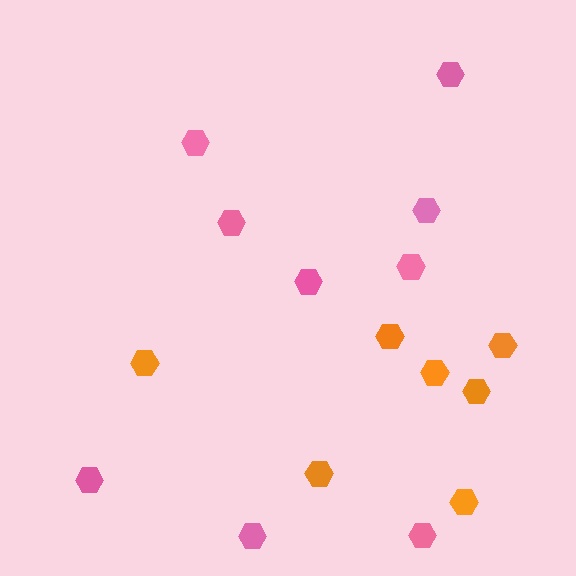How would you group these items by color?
There are 2 groups: one group of pink hexagons (9) and one group of orange hexagons (7).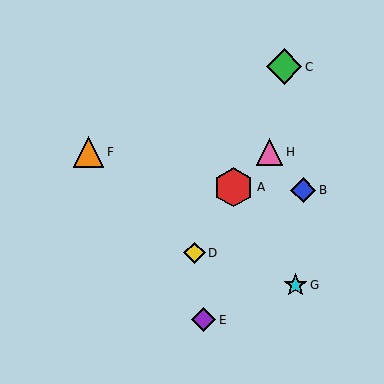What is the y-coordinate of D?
Object D is at y≈253.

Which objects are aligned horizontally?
Objects F, H are aligned horizontally.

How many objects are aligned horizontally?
2 objects (F, H) are aligned horizontally.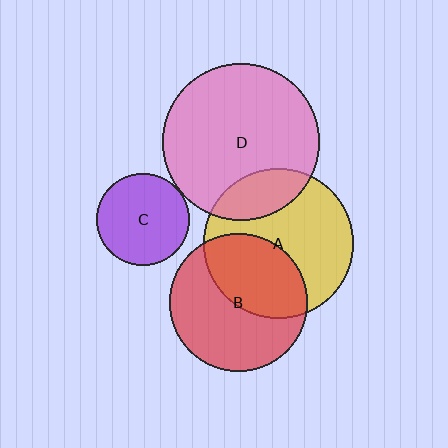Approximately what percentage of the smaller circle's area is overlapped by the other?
Approximately 45%.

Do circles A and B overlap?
Yes.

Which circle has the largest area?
Circle D (pink).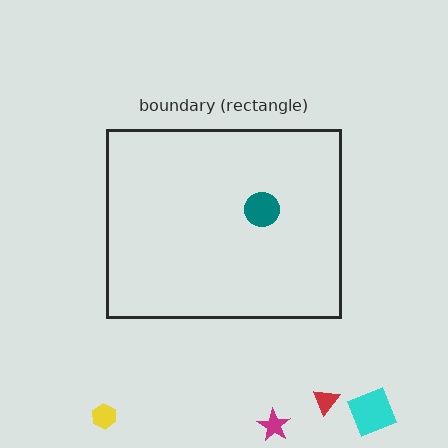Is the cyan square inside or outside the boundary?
Outside.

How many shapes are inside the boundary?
1 inside, 4 outside.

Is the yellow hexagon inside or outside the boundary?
Outside.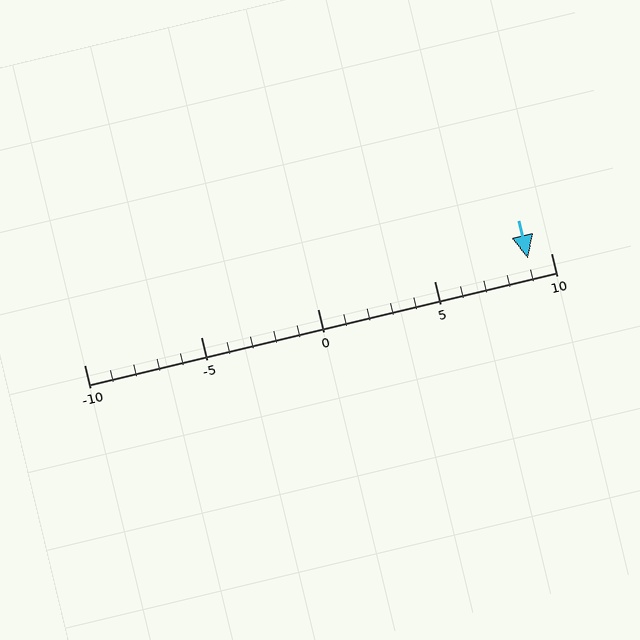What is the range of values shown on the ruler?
The ruler shows values from -10 to 10.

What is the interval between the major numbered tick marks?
The major tick marks are spaced 5 units apart.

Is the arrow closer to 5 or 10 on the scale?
The arrow is closer to 10.